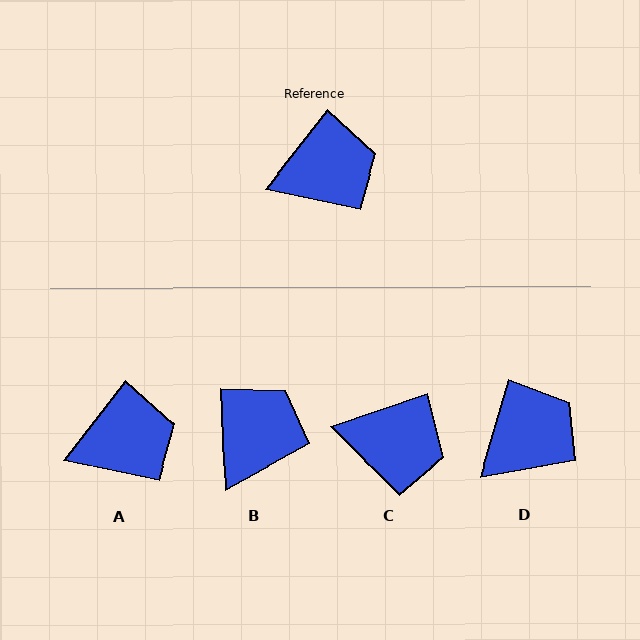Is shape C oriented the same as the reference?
No, it is off by about 34 degrees.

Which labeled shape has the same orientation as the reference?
A.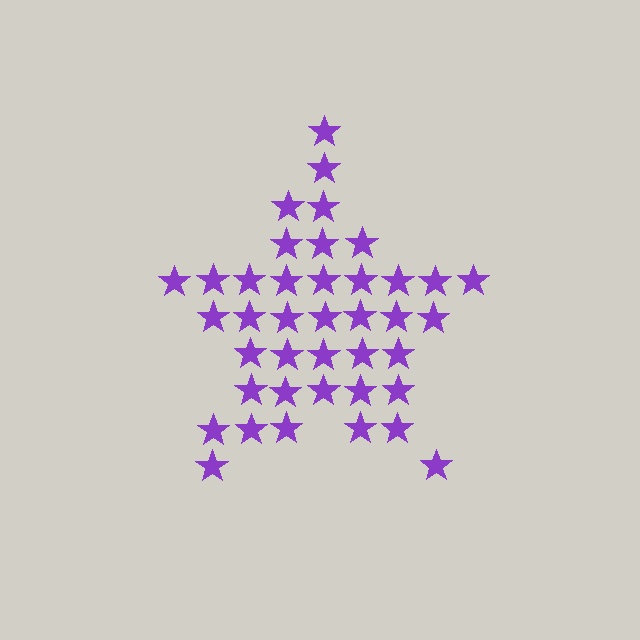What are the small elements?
The small elements are stars.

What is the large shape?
The large shape is a star.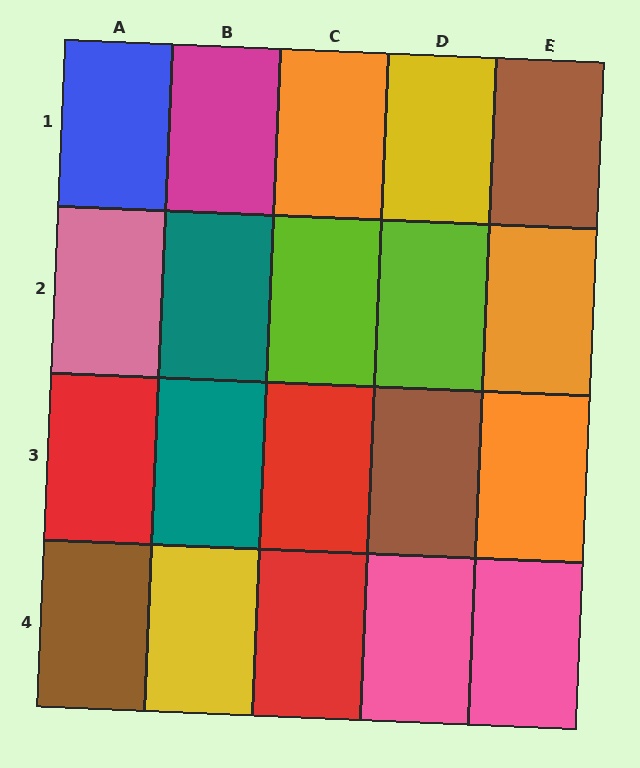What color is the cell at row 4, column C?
Red.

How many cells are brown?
3 cells are brown.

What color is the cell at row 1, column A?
Blue.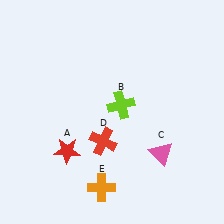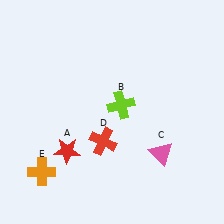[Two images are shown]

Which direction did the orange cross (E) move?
The orange cross (E) moved left.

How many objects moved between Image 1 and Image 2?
1 object moved between the two images.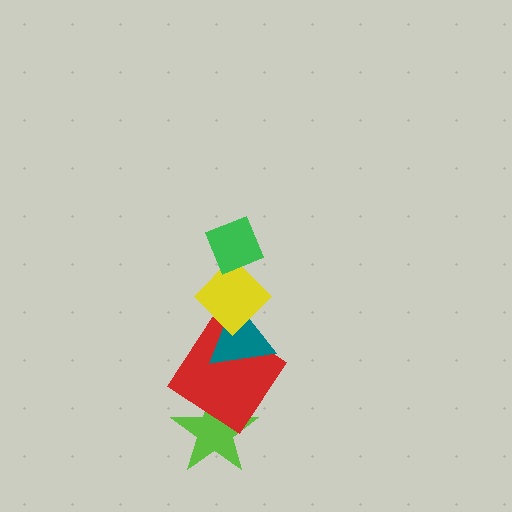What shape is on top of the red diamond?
The teal triangle is on top of the red diamond.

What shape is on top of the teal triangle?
The yellow diamond is on top of the teal triangle.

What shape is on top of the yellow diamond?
The green diamond is on top of the yellow diamond.